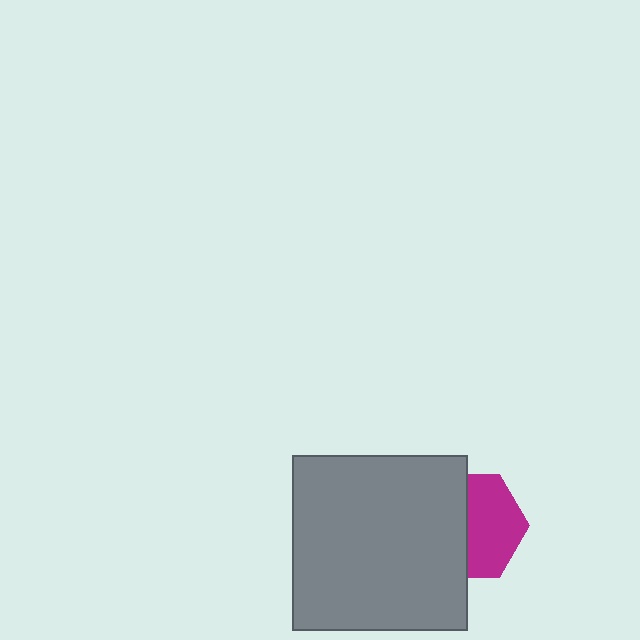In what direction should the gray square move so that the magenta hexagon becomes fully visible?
The gray square should move left. That is the shortest direction to clear the overlap and leave the magenta hexagon fully visible.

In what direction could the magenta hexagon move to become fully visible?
The magenta hexagon could move right. That would shift it out from behind the gray square entirely.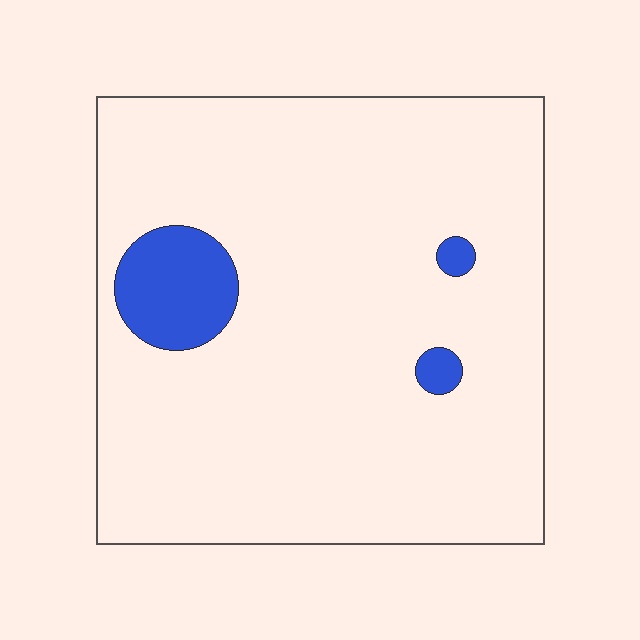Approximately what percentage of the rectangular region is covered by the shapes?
Approximately 10%.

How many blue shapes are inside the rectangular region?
3.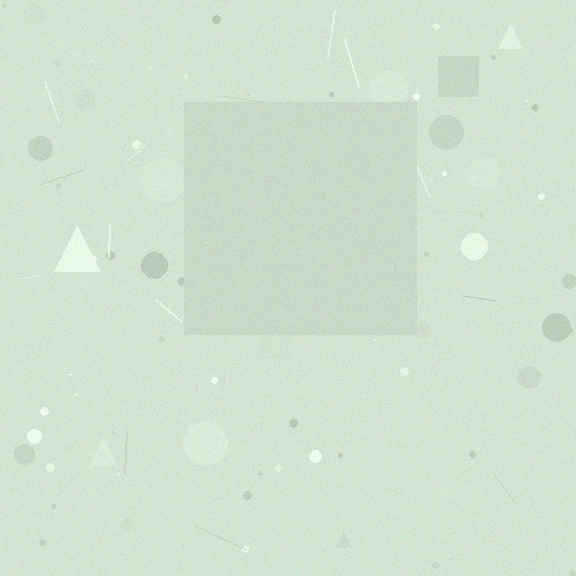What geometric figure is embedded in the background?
A square is embedded in the background.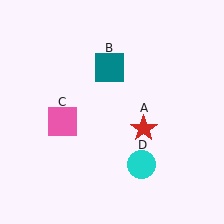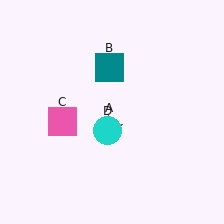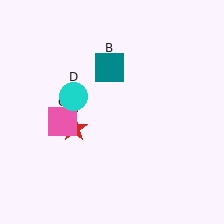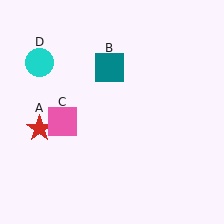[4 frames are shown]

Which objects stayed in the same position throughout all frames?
Teal square (object B) and pink square (object C) remained stationary.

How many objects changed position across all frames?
2 objects changed position: red star (object A), cyan circle (object D).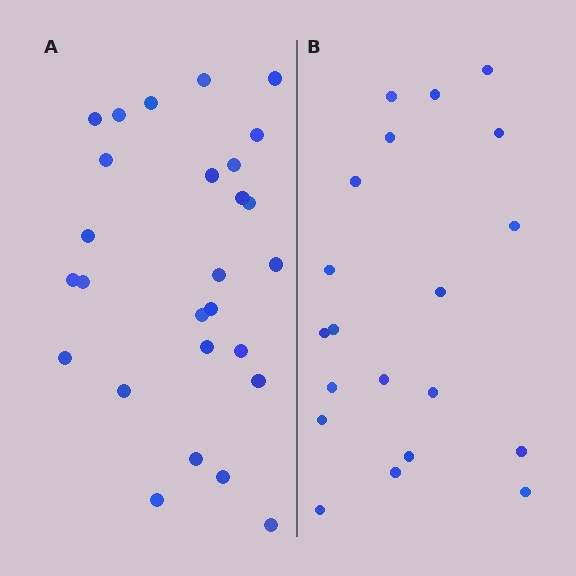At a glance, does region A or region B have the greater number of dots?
Region A (the left region) has more dots.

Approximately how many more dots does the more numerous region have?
Region A has roughly 8 or so more dots than region B.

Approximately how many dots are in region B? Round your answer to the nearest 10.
About 20 dots.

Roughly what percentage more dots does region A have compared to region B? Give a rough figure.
About 35% more.